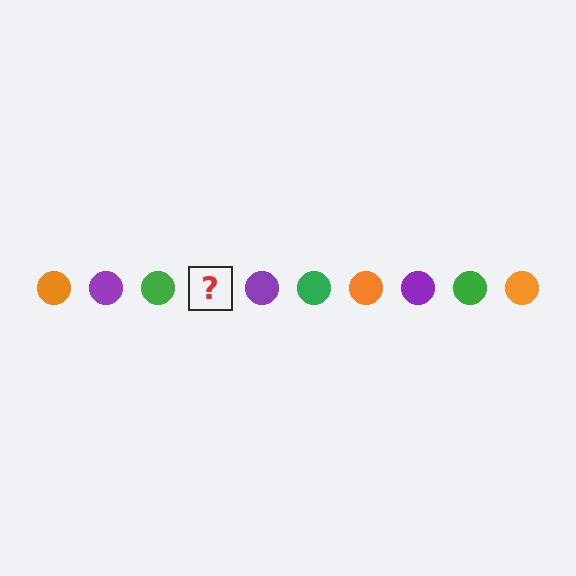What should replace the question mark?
The question mark should be replaced with an orange circle.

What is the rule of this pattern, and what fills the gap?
The rule is that the pattern cycles through orange, purple, green circles. The gap should be filled with an orange circle.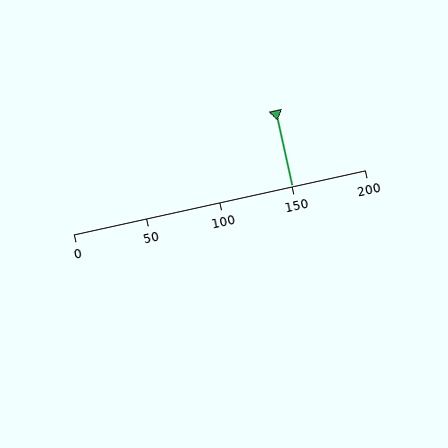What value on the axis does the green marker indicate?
The marker indicates approximately 150.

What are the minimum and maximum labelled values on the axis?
The axis runs from 0 to 200.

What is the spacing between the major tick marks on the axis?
The major ticks are spaced 50 apart.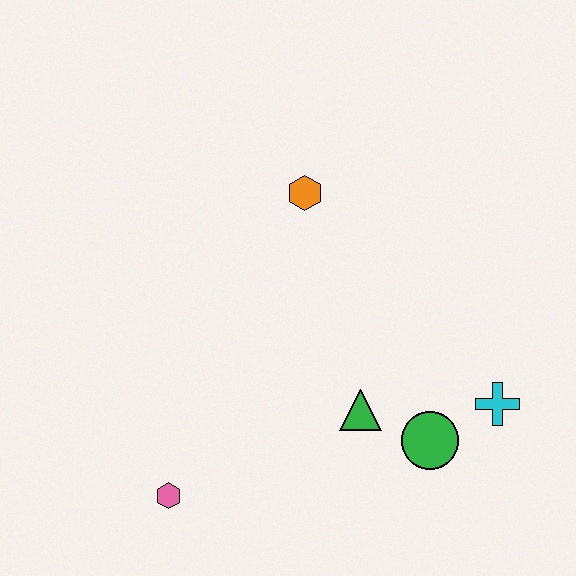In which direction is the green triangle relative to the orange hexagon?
The green triangle is below the orange hexagon.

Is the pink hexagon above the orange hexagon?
No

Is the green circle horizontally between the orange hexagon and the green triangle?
No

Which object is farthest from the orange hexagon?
The pink hexagon is farthest from the orange hexagon.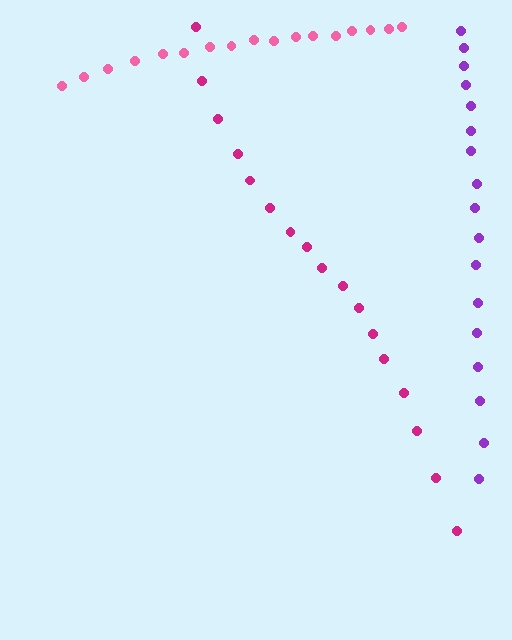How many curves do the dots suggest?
There are 3 distinct paths.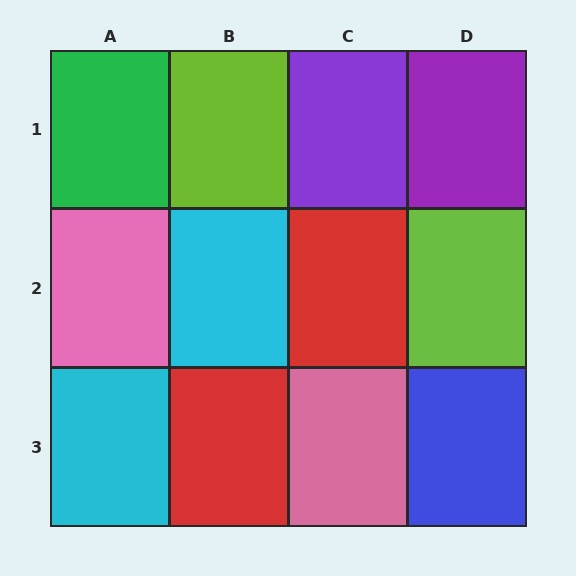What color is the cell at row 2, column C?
Red.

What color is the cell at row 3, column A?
Cyan.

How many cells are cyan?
2 cells are cyan.